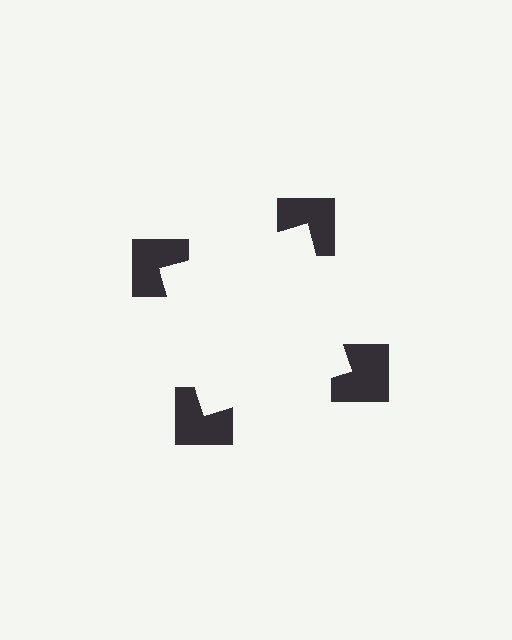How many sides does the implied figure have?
4 sides.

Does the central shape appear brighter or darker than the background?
It typically appears slightly brighter than the background, even though no actual brightness change is drawn.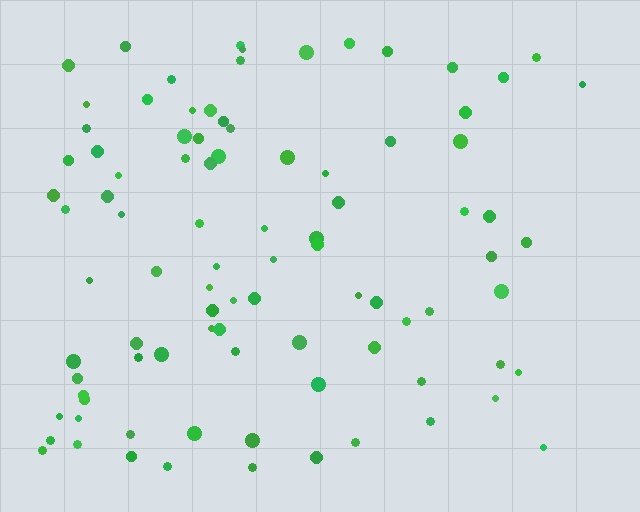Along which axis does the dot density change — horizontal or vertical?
Horizontal.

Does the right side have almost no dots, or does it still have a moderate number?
Still a moderate number, just noticeably fewer than the left.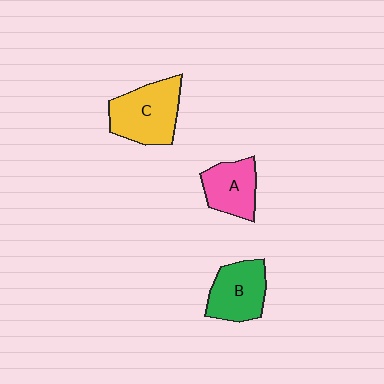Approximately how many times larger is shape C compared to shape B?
Approximately 1.2 times.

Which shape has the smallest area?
Shape A (pink).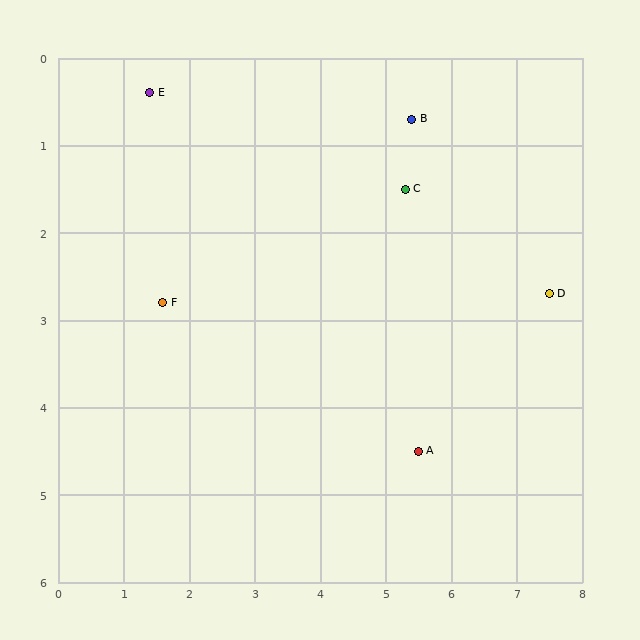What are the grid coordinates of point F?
Point F is at approximately (1.6, 2.8).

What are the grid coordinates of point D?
Point D is at approximately (7.5, 2.7).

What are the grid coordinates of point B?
Point B is at approximately (5.4, 0.7).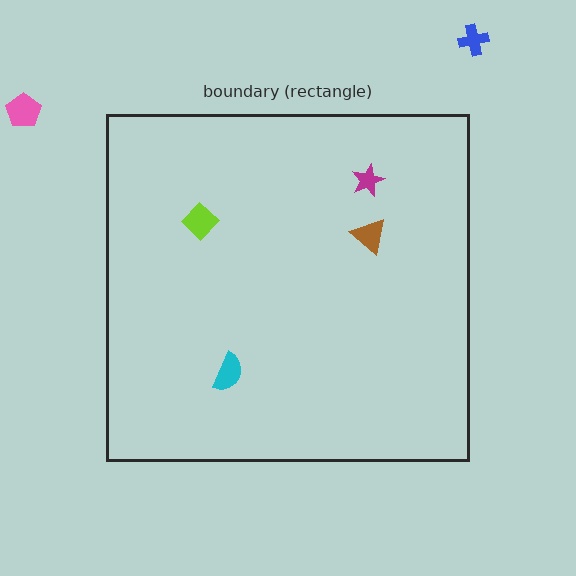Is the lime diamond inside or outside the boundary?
Inside.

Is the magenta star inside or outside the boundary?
Inside.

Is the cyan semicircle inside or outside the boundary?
Inside.